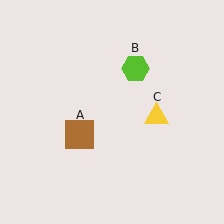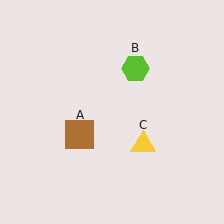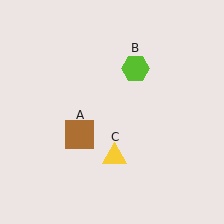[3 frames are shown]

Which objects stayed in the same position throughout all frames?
Brown square (object A) and lime hexagon (object B) remained stationary.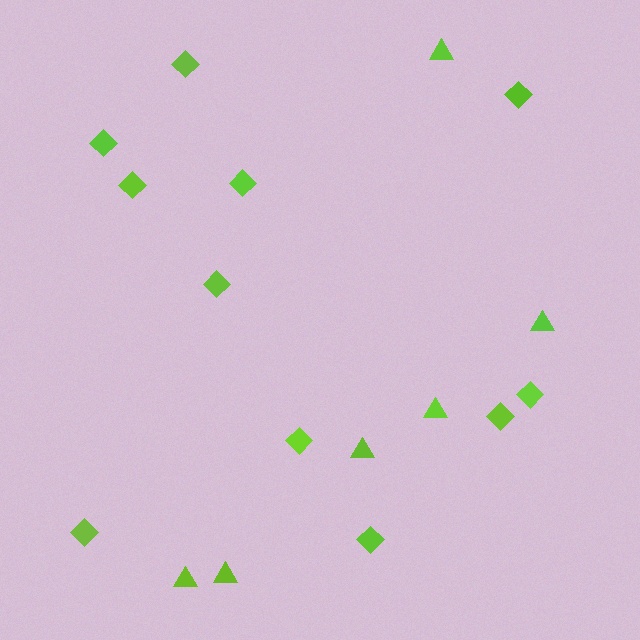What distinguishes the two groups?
There are 2 groups: one group of triangles (6) and one group of diamonds (11).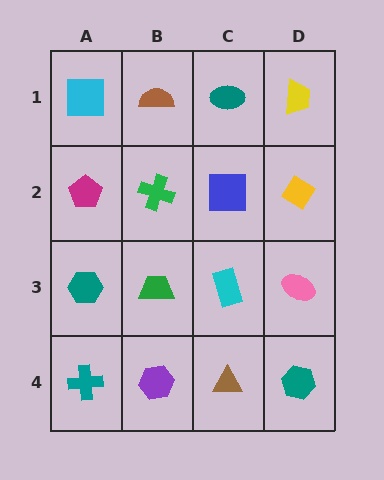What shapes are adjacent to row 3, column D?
A yellow diamond (row 2, column D), a teal hexagon (row 4, column D), a cyan rectangle (row 3, column C).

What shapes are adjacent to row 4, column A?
A teal hexagon (row 3, column A), a purple hexagon (row 4, column B).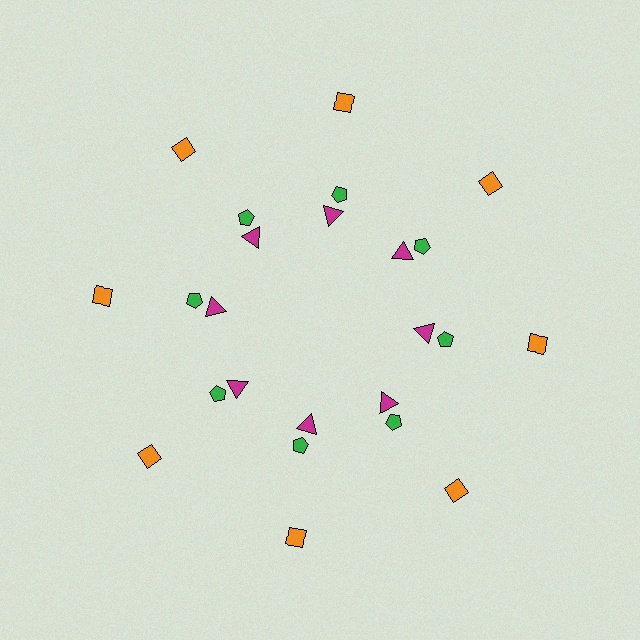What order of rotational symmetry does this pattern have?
This pattern has 8-fold rotational symmetry.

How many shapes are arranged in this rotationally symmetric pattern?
There are 24 shapes, arranged in 8 groups of 3.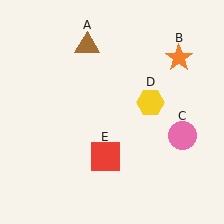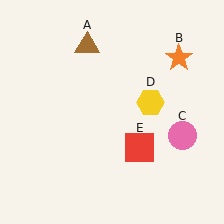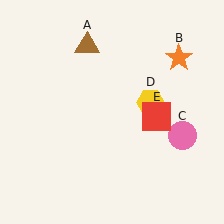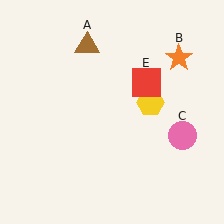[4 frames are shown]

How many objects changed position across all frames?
1 object changed position: red square (object E).